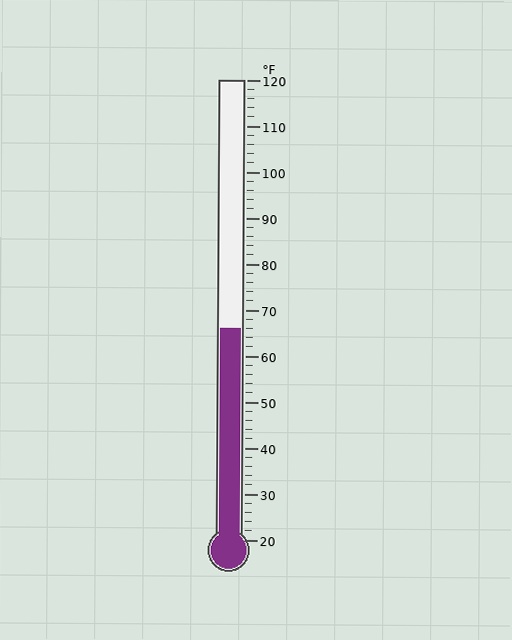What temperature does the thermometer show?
The thermometer shows approximately 66°F.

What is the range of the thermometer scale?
The thermometer scale ranges from 20°F to 120°F.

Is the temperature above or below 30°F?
The temperature is above 30°F.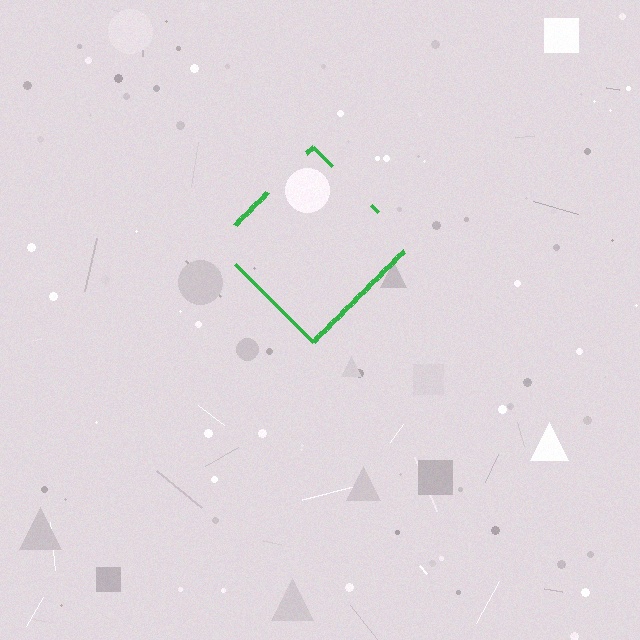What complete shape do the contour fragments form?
The contour fragments form a diamond.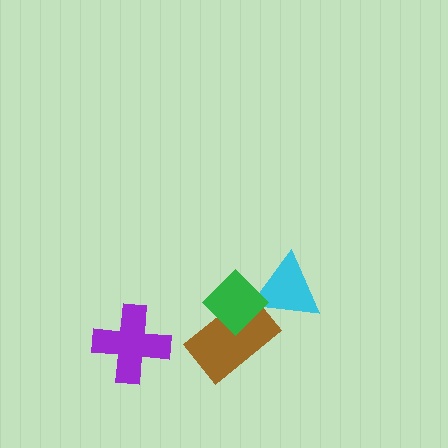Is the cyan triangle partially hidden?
Yes, it is partially covered by another shape.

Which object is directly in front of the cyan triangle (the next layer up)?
The brown rectangle is directly in front of the cyan triangle.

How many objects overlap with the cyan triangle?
2 objects overlap with the cyan triangle.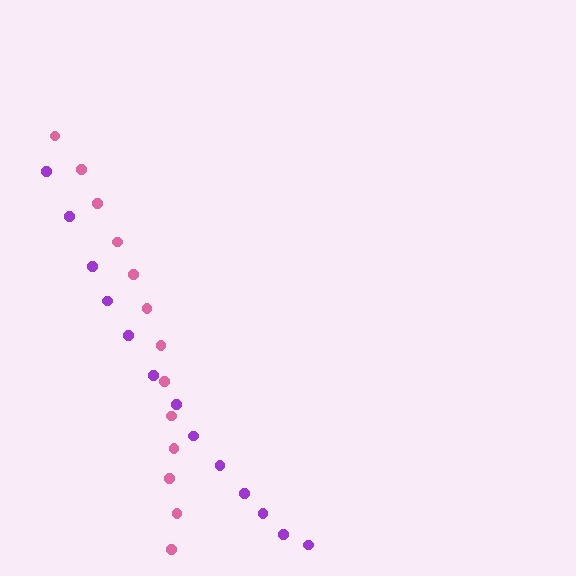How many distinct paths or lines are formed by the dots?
There are 2 distinct paths.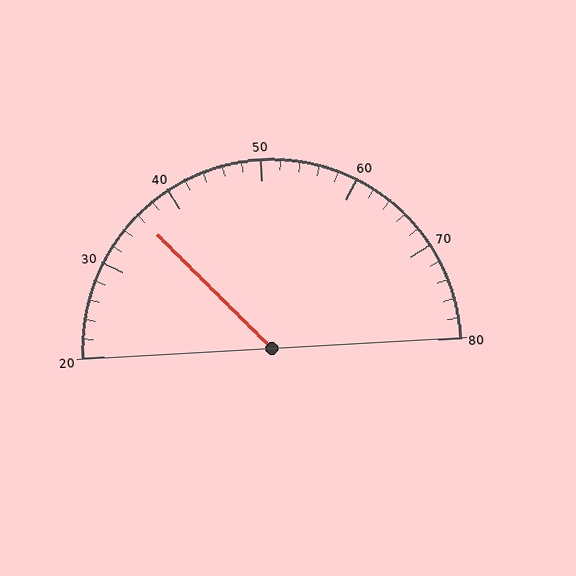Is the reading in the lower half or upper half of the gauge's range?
The reading is in the lower half of the range (20 to 80).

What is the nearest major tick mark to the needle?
The nearest major tick mark is 40.